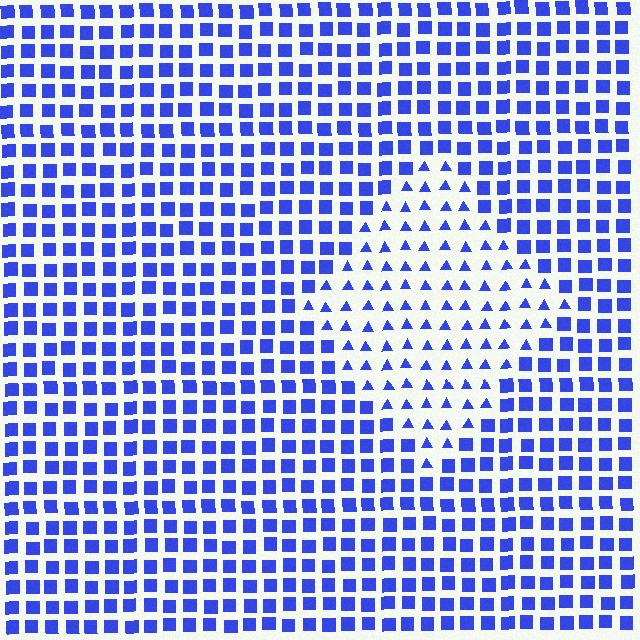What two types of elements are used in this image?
The image uses triangles inside the diamond region and squares outside it.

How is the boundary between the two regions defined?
The boundary is defined by a change in element shape: triangles inside vs. squares outside. All elements share the same color and spacing.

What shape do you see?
I see a diamond.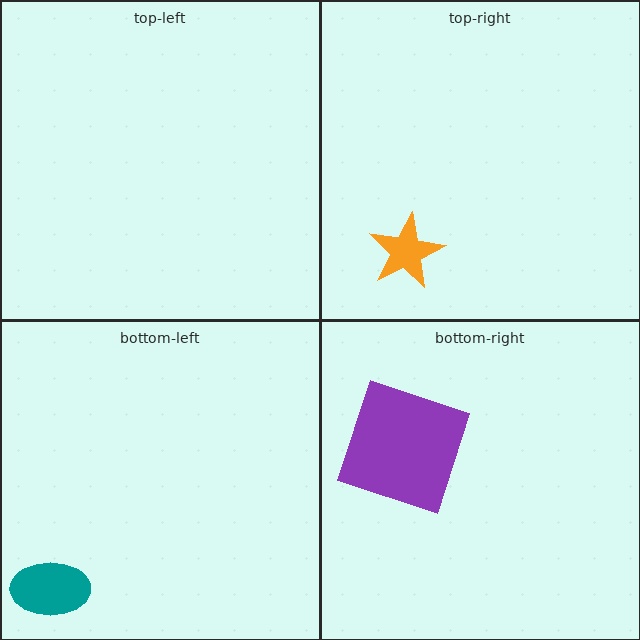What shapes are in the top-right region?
The orange star.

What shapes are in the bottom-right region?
The purple square.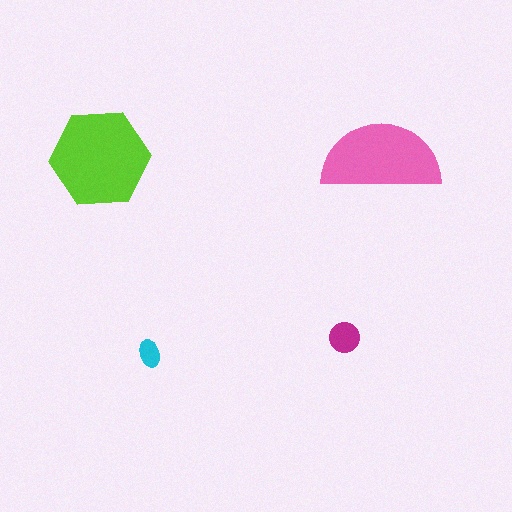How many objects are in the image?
There are 4 objects in the image.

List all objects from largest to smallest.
The lime hexagon, the pink semicircle, the magenta circle, the cyan ellipse.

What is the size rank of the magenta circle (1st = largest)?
3rd.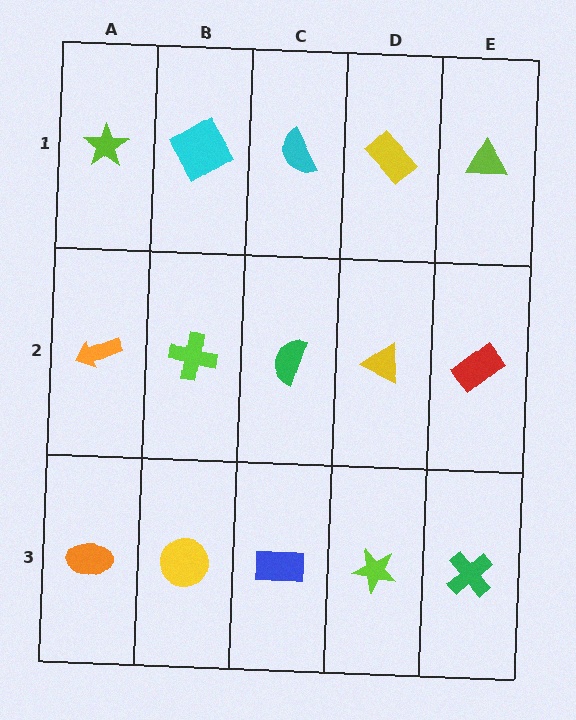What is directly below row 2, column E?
A green cross.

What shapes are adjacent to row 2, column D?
A yellow rectangle (row 1, column D), a lime star (row 3, column D), a green semicircle (row 2, column C), a red rectangle (row 2, column E).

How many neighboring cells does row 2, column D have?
4.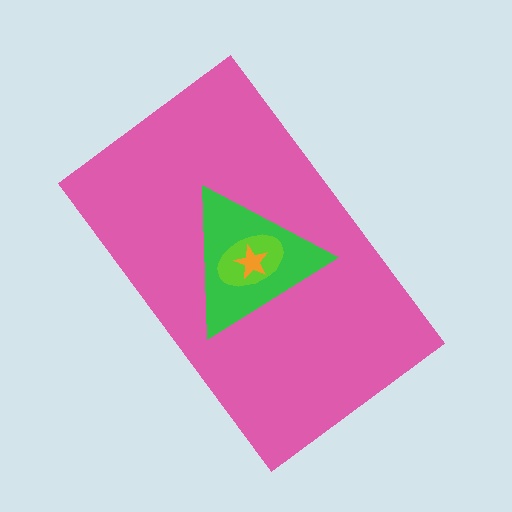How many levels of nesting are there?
4.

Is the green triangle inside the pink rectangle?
Yes.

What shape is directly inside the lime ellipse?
The orange star.